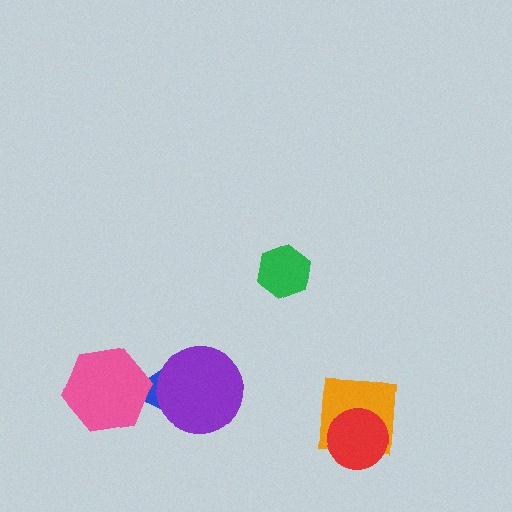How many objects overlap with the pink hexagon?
1 object overlaps with the pink hexagon.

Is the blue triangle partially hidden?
Yes, it is partially covered by another shape.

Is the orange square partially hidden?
Yes, it is partially covered by another shape.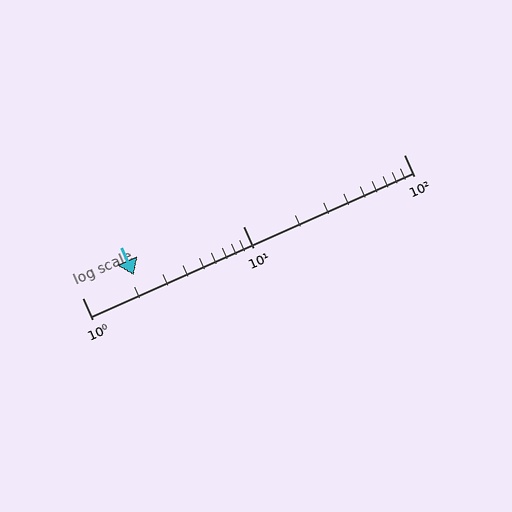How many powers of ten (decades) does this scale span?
The scale spans 2 decades, from 1 to 100.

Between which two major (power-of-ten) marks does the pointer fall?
The pointer is between 1 and 10.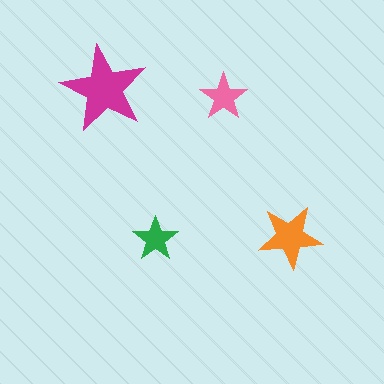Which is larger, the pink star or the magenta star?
The magenta one.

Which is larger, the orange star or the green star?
The orange one.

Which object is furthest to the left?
The magenta star is leftmost.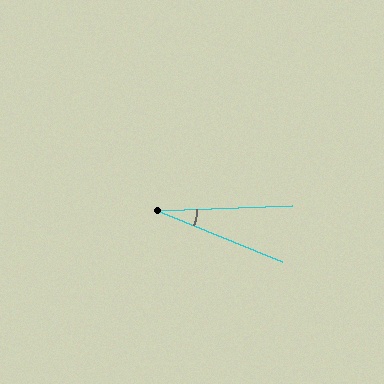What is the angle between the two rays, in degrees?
Approximately 24 degrees.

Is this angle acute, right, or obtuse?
It is acute.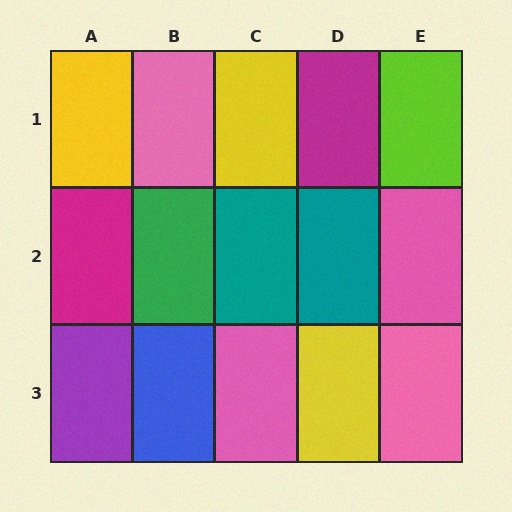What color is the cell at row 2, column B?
Green.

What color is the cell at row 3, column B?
Blue.